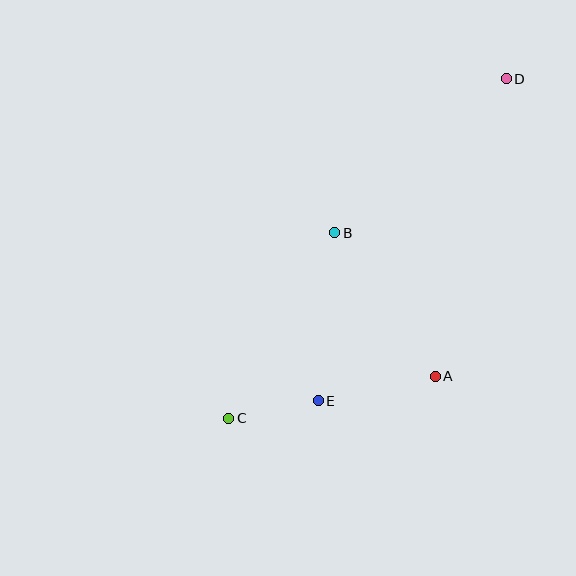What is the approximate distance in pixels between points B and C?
The distance between B and C is approximately 214 pixels.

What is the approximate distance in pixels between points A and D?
The distance between A and D is approximately 306 pixels.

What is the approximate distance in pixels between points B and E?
The distance between B and E is approximately 169 pixels.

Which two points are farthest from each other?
Points C and D are farthest from each other.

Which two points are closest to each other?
Points C and E are closest to each other.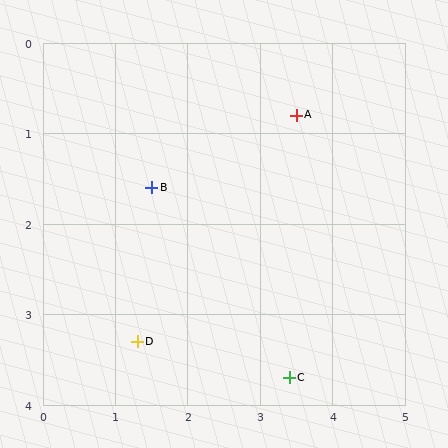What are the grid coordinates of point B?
Point B is at approximately (1.5, 1.6).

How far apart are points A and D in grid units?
Points A and D are about 3.3 grid units apart.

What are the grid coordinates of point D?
Point D is at approximately (1.3, 3.3).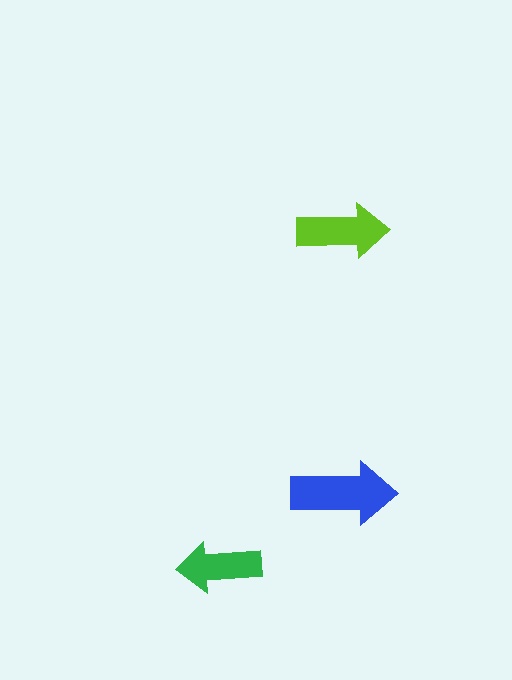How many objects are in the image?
There are 3 objects in the image.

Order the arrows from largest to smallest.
the blue one, the lime one, the green one.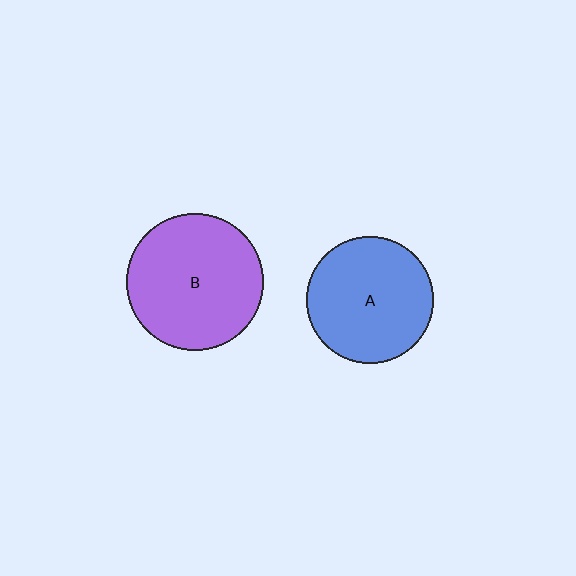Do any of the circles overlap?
No, none of the circles overlap.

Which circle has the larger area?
Circle B (purple).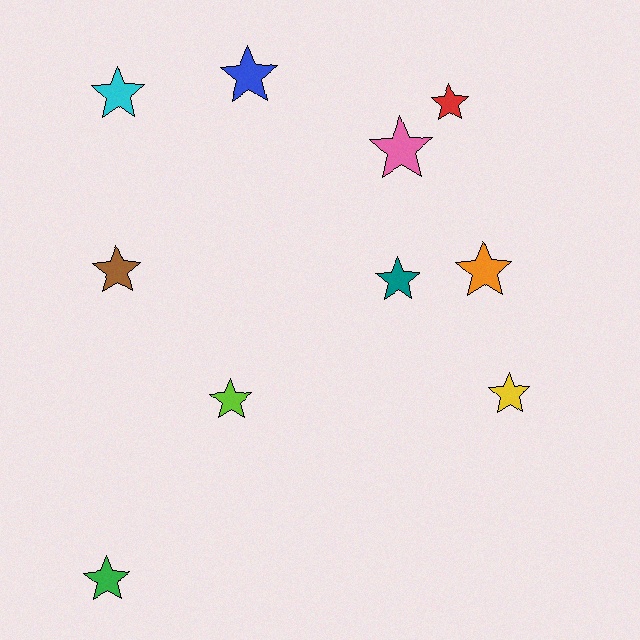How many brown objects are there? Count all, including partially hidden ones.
There is 1 brown object.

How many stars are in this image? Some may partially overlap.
There are 10 stars.